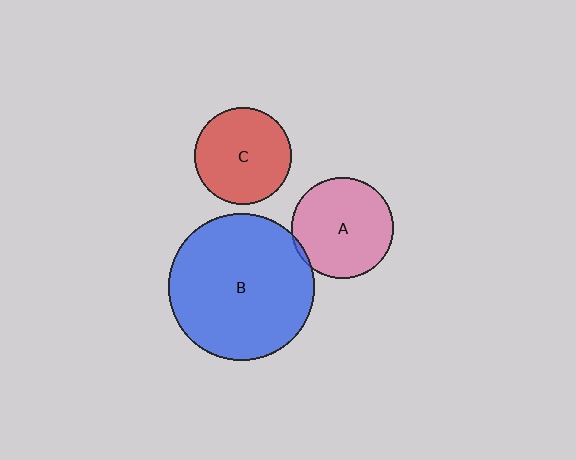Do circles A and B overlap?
Yes.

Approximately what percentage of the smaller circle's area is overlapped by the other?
Approximately 5%.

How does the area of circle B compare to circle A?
Approximately 2.1 times.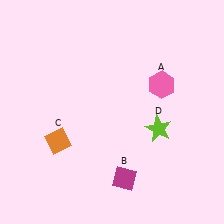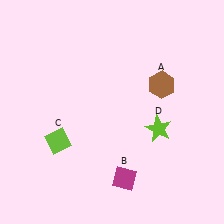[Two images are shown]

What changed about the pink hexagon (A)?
In Image 1, A is pink. In Image 2, it changed to brown.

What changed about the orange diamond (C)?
In Image 1, C is orange. In Image 2, it changed to lime.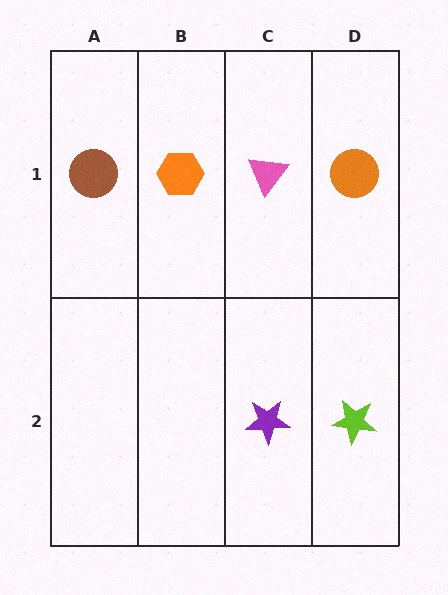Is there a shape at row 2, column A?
No, that cell is empty.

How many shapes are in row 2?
2 shapes.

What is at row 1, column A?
A brown circle.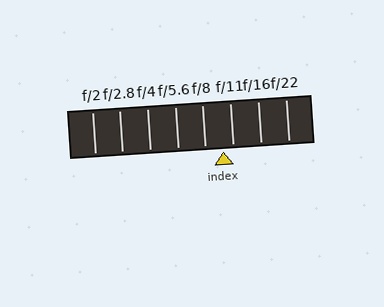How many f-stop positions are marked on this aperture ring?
There are 8 f-stop positions marked.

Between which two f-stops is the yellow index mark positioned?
The index mark is between f/8 and f/11.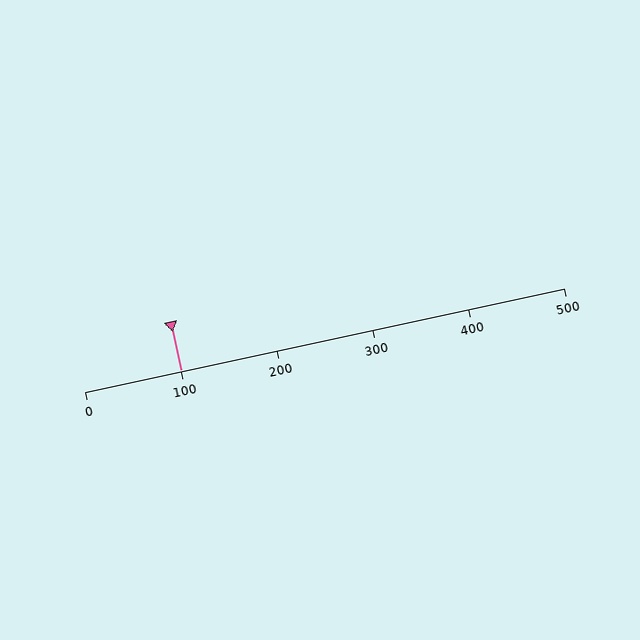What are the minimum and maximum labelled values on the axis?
The axis runs from 0 to 500.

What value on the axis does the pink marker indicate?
The marker indicates approximately 100.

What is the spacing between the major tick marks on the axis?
The major ticks are spaced 100 apart.